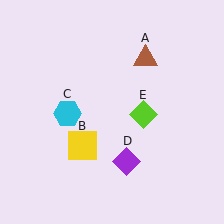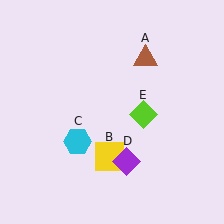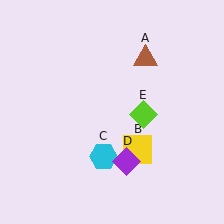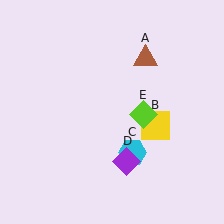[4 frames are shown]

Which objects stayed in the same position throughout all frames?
Brown triangle (object A) and purple diamond (object D) and lime diamond (object E) remained stationary.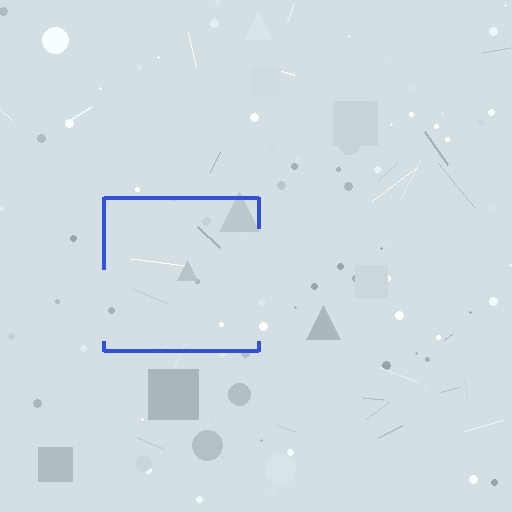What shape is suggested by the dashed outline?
The dashed outline suggests a square.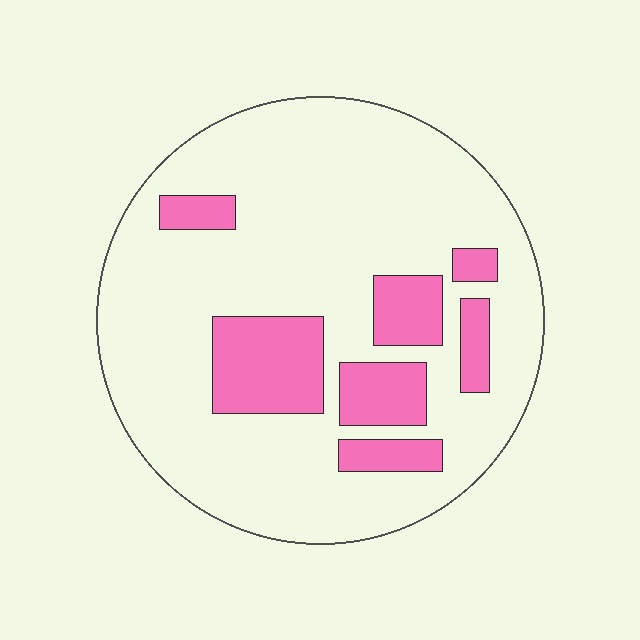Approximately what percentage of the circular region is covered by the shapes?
Approximately 20%.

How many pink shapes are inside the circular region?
7.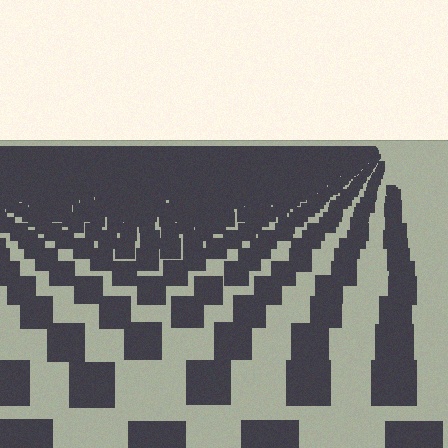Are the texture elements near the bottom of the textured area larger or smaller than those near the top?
Larger. Near the bottom, elements are closer to the viewer and appear at a bigger on-screen size.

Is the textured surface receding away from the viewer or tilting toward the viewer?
The surface is receding away from the viewer. Texture elements get smaller and denser toward the top.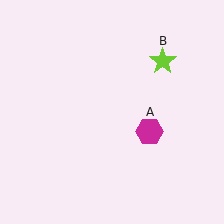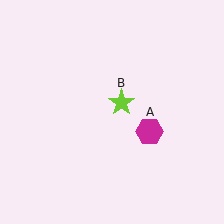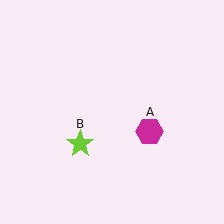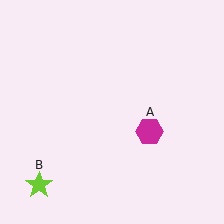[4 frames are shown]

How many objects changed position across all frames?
1 object changed position: lime star (object B).